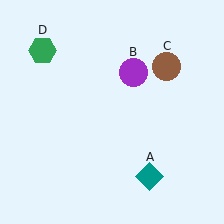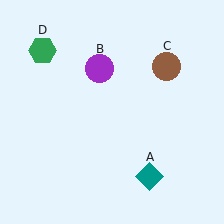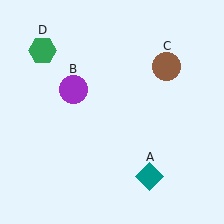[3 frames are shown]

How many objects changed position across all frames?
1 object changed position: purple circle (object B).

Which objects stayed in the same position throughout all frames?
Teal diamond (object A) and brown circle (object C) and green hexagon (object D) remained stationary.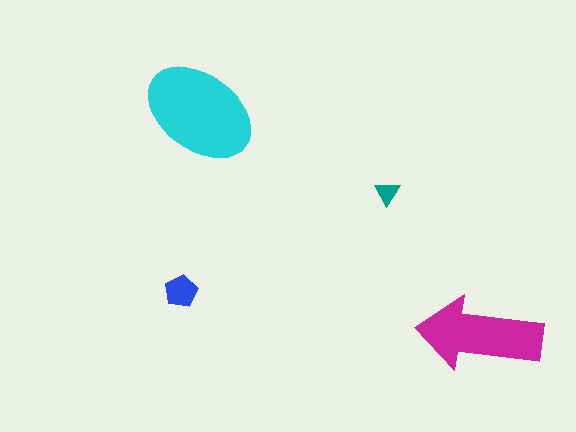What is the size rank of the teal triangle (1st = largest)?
4th.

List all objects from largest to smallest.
The cyan ellipse, the magenta arrow, the blue pentagon, the teal triangle.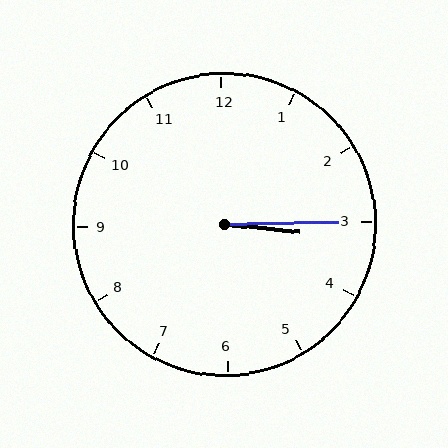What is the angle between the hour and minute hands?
Approximately 8 degrees.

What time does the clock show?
3:15.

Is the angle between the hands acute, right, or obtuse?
It is acute.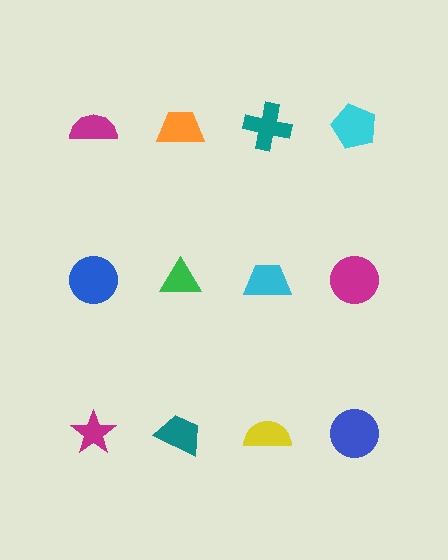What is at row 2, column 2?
A green triangle.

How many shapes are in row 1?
4 shapes.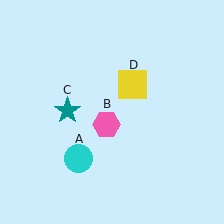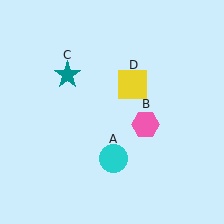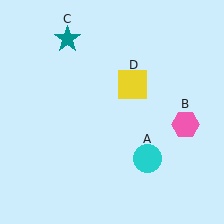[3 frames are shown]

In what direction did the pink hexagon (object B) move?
The pink hexagon (object B) moved right.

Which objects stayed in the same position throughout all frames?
Yellow square (object D) remained stationary.